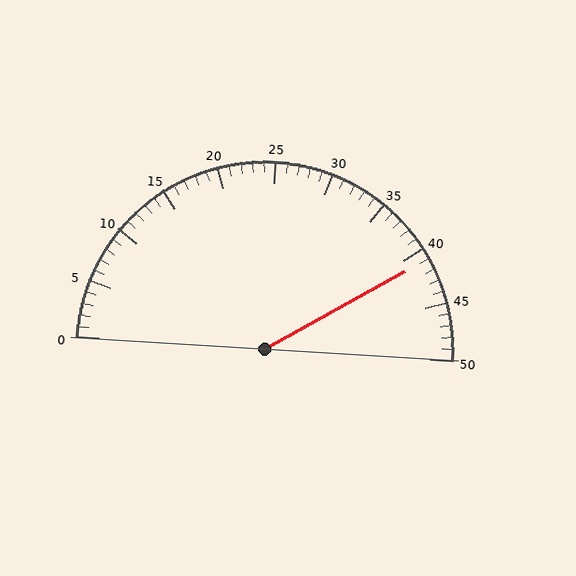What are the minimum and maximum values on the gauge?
The gauge ranges from 0 to 50.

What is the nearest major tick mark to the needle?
The nearest major tick mark is 40.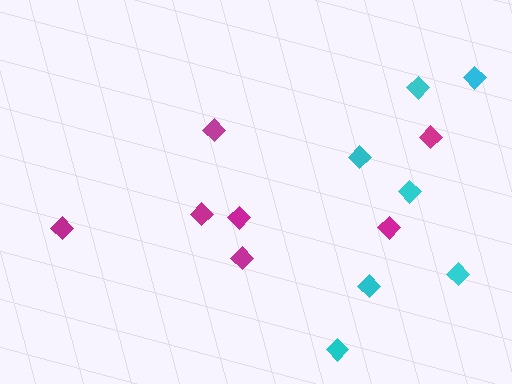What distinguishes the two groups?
There are 2 groups: one group of cyan diamonds (7) and one group of magenta diamonds (7).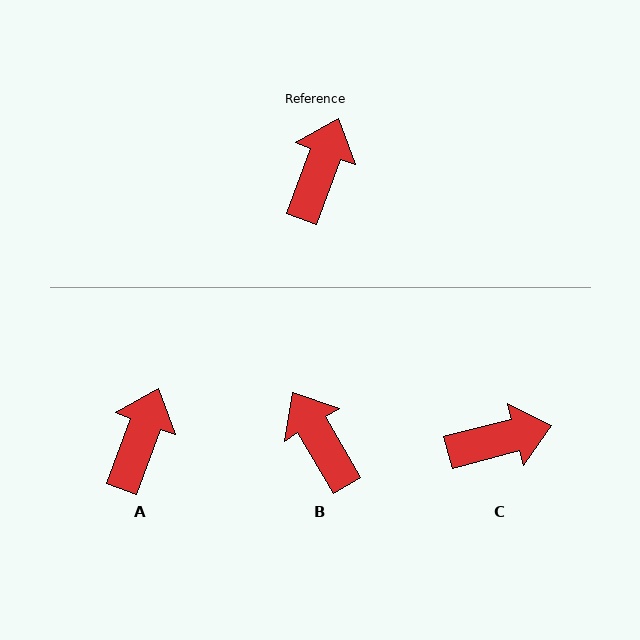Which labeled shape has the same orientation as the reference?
A.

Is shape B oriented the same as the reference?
No, it is off by about 50 degrees.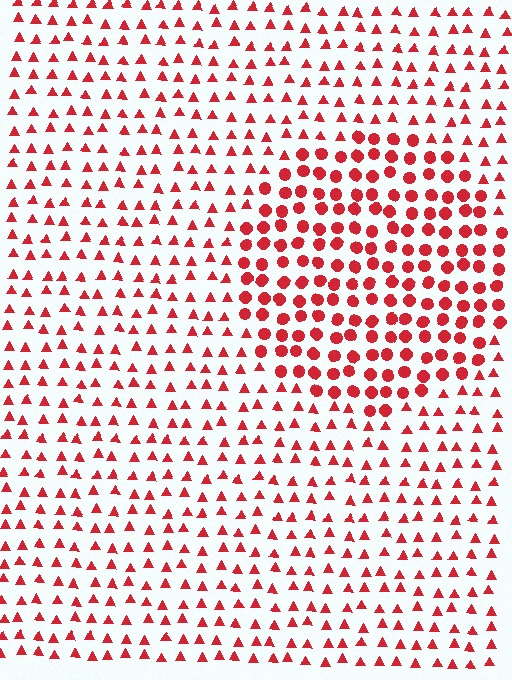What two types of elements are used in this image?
The image uses circles inside the circle region and triangles outside it.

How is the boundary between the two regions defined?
The boundary is defined by a change in element shape: circles inside vs. triangles outside. All elements share the same color and spacing.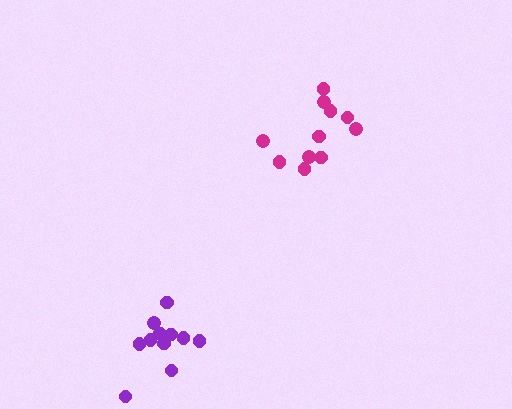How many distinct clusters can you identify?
There are 2 distinct clusters.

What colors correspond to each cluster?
The clusters are colored: magenta, purple.